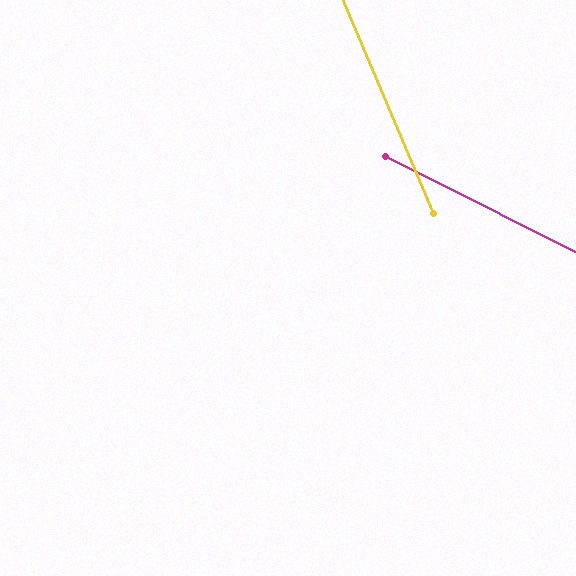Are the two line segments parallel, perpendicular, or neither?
Neither parallel nor perpendicular — they differ by about 40°.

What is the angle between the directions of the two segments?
Approximately 40 degrees.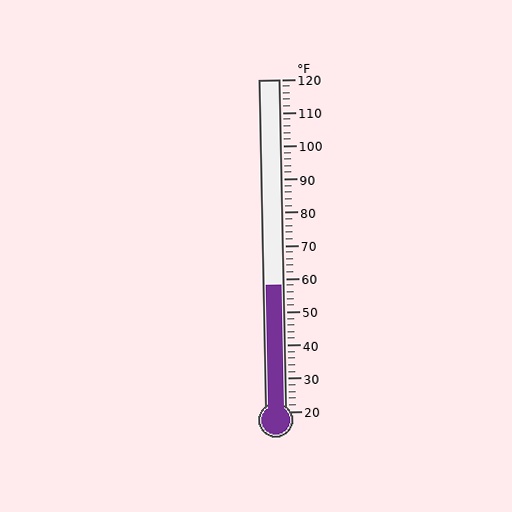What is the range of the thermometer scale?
The thermometer scale ranges from 20°F to 120°F.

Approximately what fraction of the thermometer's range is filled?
The thermometer is filled to approximately 40% of its range.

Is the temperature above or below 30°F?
The temperature is above 30°F.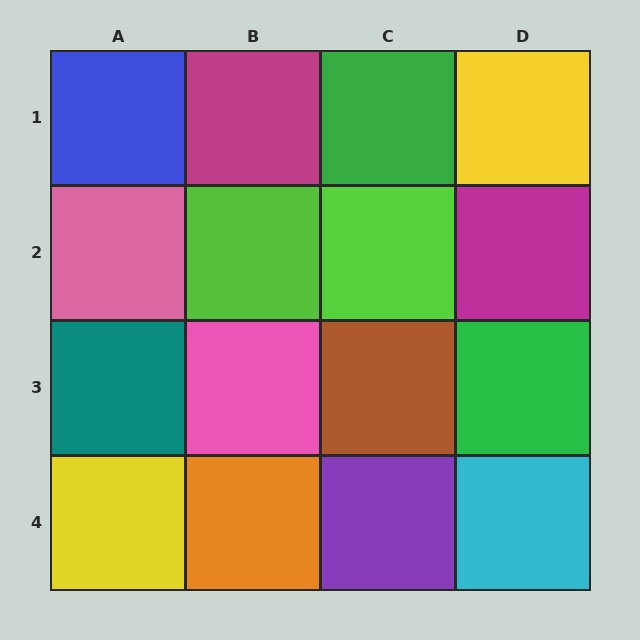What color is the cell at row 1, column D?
Yellow.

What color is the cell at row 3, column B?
Pink.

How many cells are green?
2 cells are green.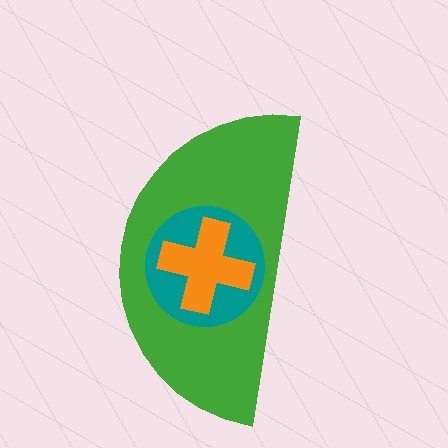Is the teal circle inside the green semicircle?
Yes.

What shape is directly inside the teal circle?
The orange cross.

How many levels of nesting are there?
3.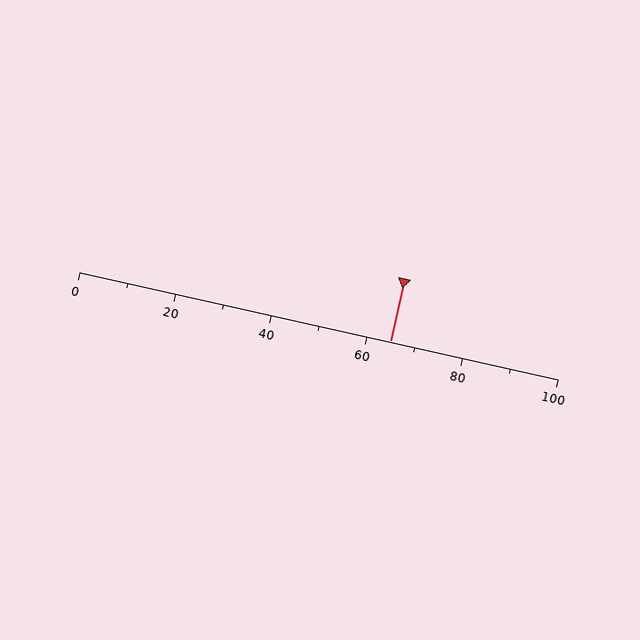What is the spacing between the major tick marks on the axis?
The major ticks are spaced 20 apart.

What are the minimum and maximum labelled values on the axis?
The axis runs from 0 to 100.